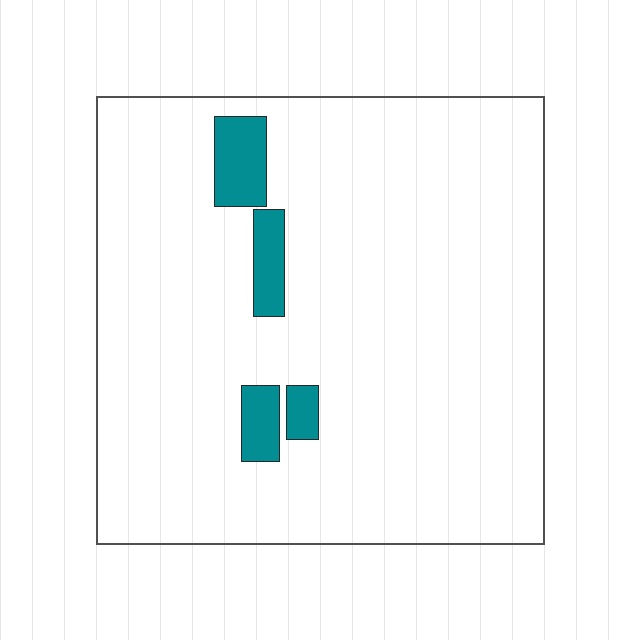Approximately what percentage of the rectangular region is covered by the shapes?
Approximately 5%.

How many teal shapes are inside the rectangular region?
4.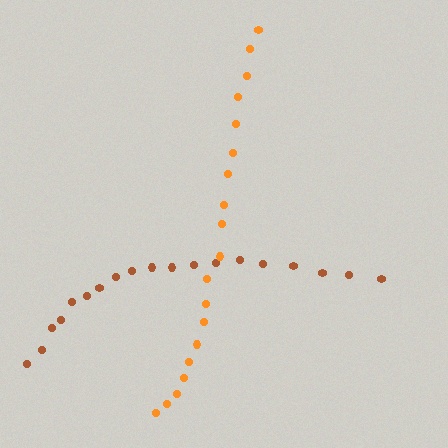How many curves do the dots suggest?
There are 2 distinct paths.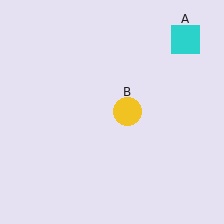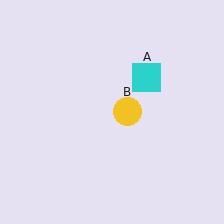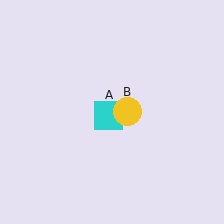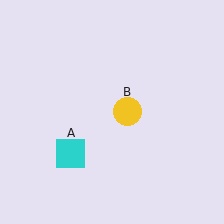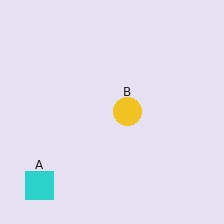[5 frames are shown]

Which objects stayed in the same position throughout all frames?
Yellow circle (object B) remained stationary.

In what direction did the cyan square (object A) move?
The cyan square (object A) moved down and to the left.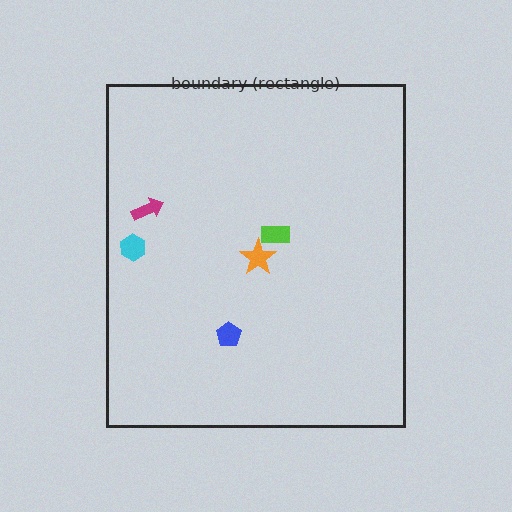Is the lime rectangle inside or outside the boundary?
Inside.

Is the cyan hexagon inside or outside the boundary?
Inside.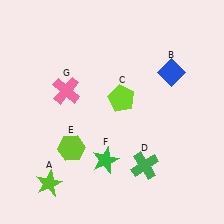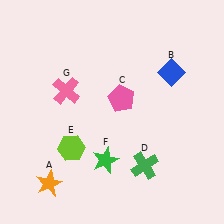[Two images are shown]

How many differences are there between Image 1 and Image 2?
There are 2 differences between the two images.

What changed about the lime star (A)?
In Image 1, A is lime. In Image 2, it changed to orange.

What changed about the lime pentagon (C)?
In Image 1, C is lime. In Image 2, it changed to pink.